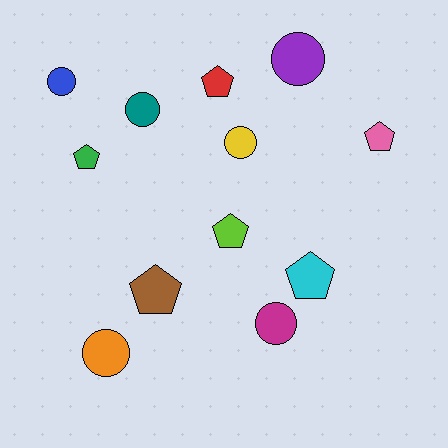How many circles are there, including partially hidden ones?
There are 6 circles.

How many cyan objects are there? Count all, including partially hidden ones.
There is 1 cyan object.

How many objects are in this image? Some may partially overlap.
There are 12 objects.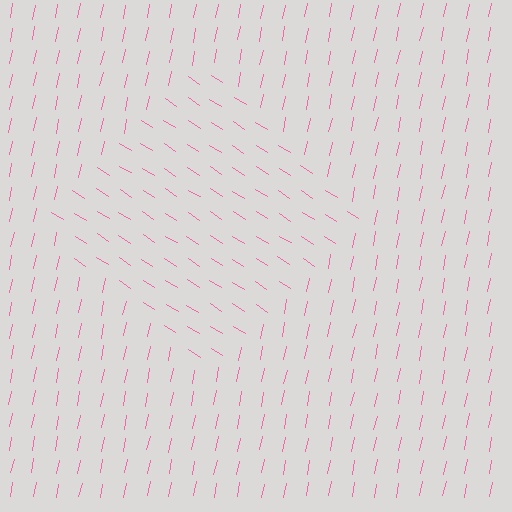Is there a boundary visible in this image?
Yes, there is a texture boundary formed by a change in line orientation.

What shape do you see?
I see a diamond.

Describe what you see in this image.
The image is filled with small pink line segments. A diamond region in the image has lines oriented differently from the surrounding lines, creating a visible texture boundary.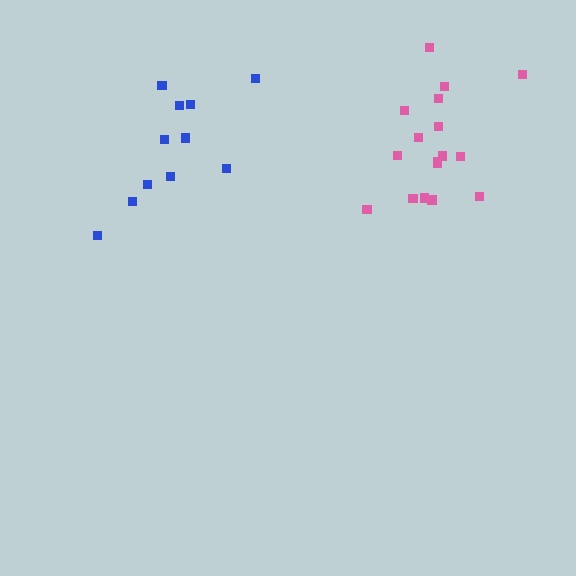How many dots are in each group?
Group 1: 17 dots, Group 2: 11 dots (28 total).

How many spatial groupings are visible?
There are 2 spatial groupings.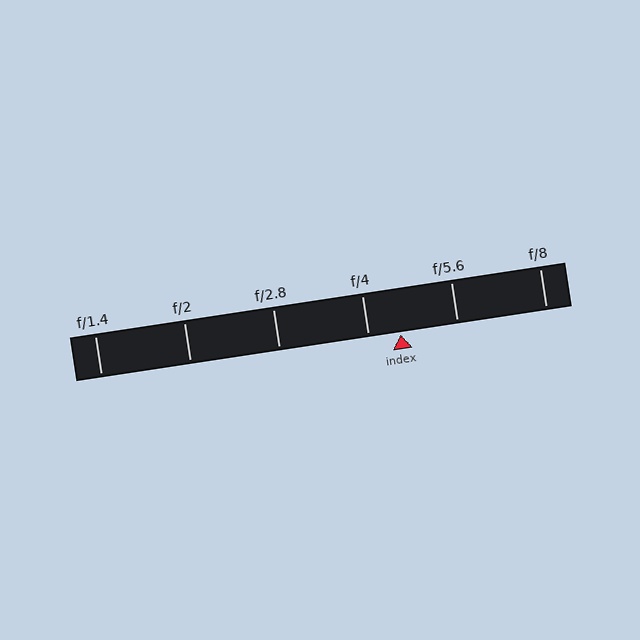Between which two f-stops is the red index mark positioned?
The index mark is between f/4 and f/5.6.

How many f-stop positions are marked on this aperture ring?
There are 6 f-stop positions marked.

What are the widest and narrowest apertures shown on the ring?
The widest aperture shown is f/1.4 and the narrowest is f/8.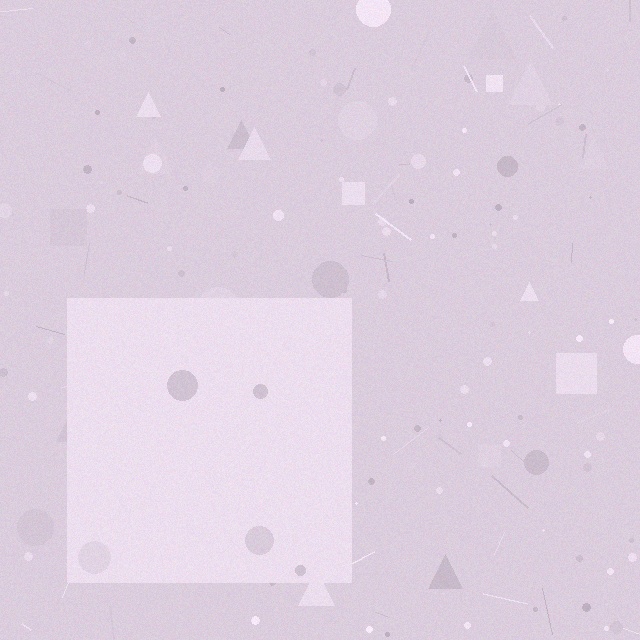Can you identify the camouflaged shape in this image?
The camouflaged shape is a square.